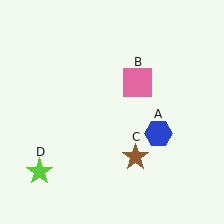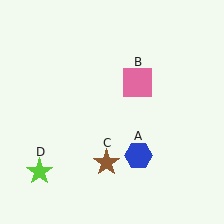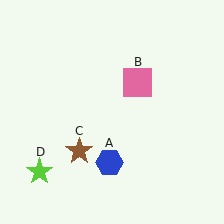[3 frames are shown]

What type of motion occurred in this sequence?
The blue hexagon (object A), brown star (object C) rotated clockwise around the center of the scene.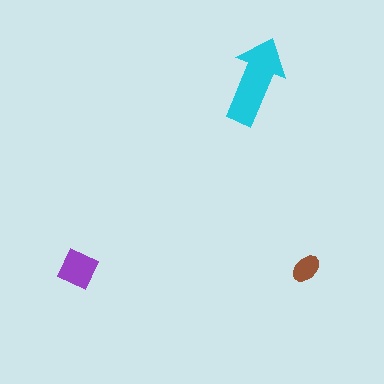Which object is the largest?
The cyan arrow.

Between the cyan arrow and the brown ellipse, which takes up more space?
The cyan arrow.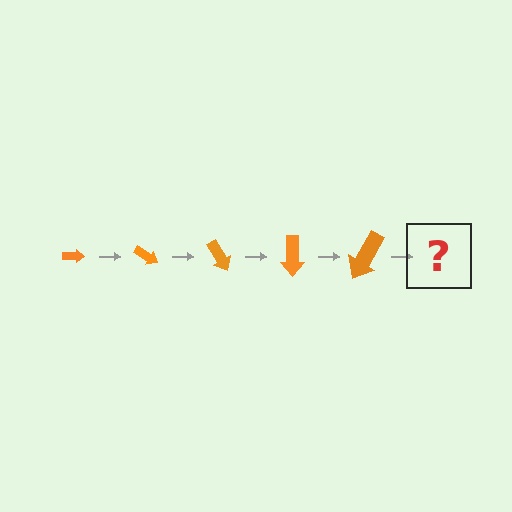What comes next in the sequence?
The next element should be an arrow, larger than the previous one and rotated 150 degrees from the start.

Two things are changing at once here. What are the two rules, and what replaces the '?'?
The two rules are that the arrow grows larger each step and it rotates 30 degrees each step. The '?' should be an arrow, larger than the previous one and rotated 150 degrees from the start.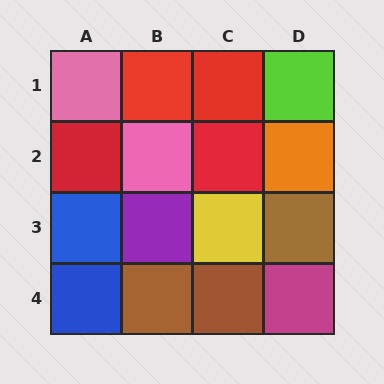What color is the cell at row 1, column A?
Pink.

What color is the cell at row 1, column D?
Lime.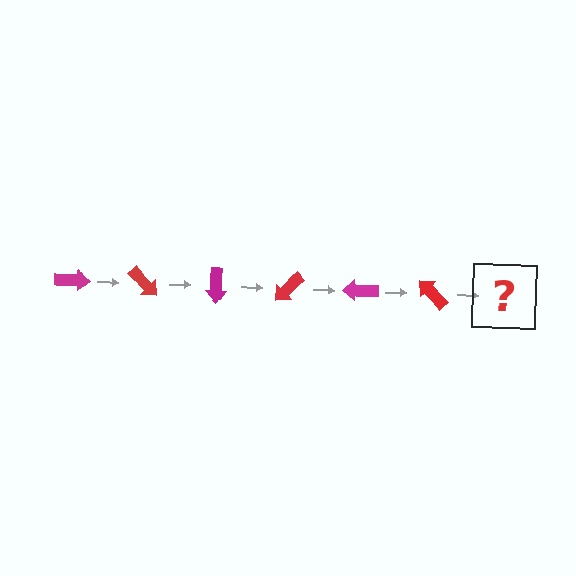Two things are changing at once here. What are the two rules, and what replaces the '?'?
The two rules are that it rotates 45 degrees each step and the color cycles through magenta and red. The '?' should be a magenta arrow, rotated 270 degrees from the start.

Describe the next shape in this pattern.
It should be a magenta arrow, rotated 270 degrees from the start.